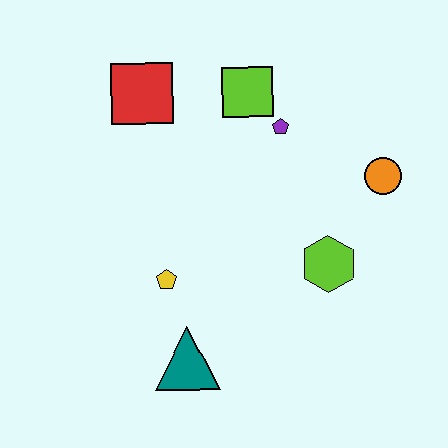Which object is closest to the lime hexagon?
The orange circle is closest to the lime hexagon.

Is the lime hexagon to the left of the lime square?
No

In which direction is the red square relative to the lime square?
The red square is to the left of the lime square.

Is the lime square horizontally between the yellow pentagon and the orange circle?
Yes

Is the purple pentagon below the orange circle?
No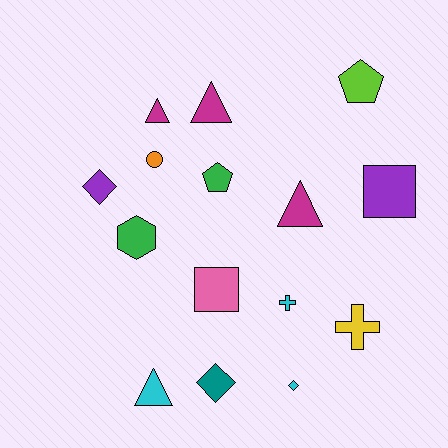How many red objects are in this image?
There are no red objects.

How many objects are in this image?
There are 15 objects.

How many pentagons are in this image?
There are 2 pentagons.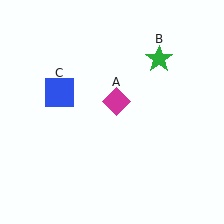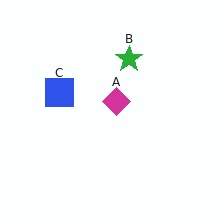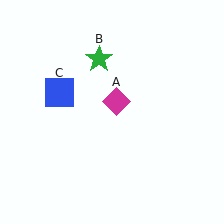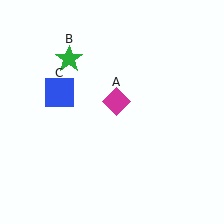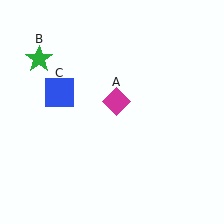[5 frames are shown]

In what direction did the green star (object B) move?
The green star (object B) moved left.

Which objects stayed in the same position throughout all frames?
Magenta diamond (object A) and blue square (object C) remained stationary.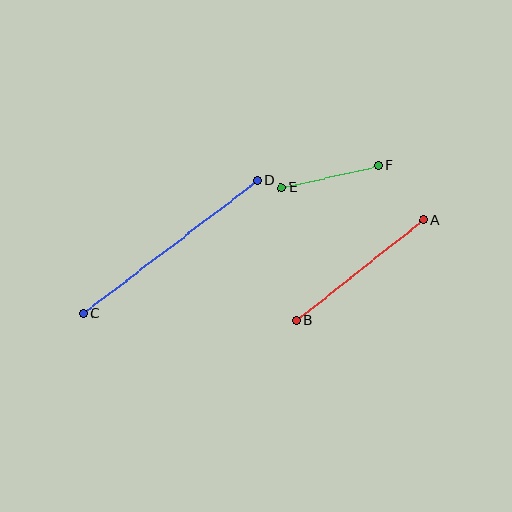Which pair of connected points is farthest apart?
Points C and D are farthest apart.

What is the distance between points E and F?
The distance is approximately 100 pixels.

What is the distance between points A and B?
The distance is approximately 162 pixels.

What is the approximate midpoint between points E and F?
The midpoint is at approximately (330, 177) pixels.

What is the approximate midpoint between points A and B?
The midpoint is at approximately (360, 270) pixels.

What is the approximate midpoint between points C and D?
The midpoint is at approximately (171, 247) pixels.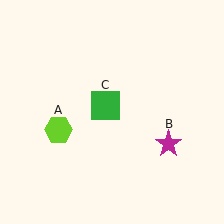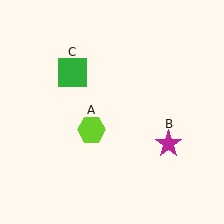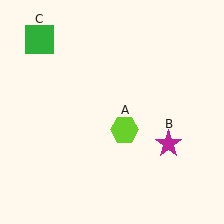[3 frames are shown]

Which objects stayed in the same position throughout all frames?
Magenta star (object B) remained stationary.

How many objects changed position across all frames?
2 objects changed position: lime hexagon (object A), green square (object C).